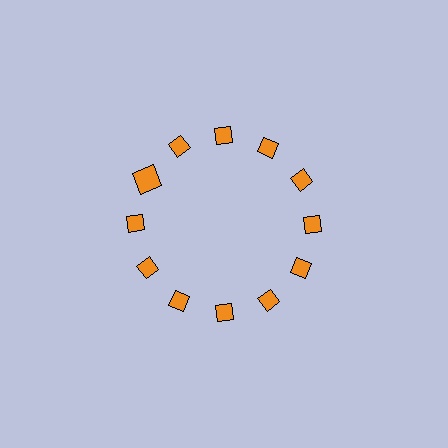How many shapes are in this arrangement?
There are 12 shapes arranged in a ring pattern.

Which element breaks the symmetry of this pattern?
The orange square at roughly the 10 o'clock position breaks the symmetry. All other shapes are orange diamonds.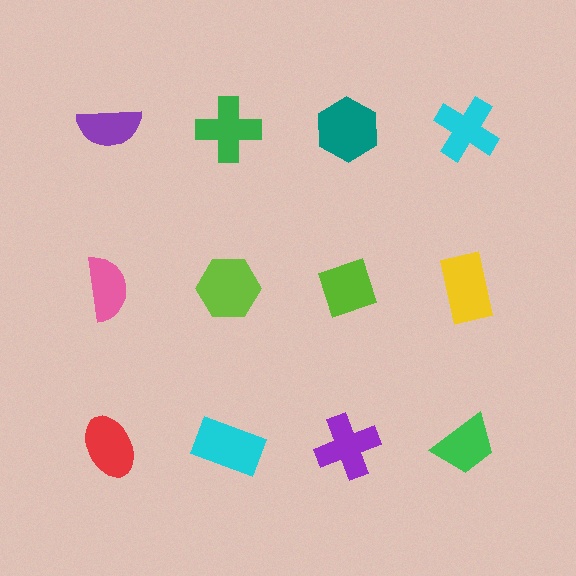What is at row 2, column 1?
A pink semicircle.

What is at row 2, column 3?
A lime diamond.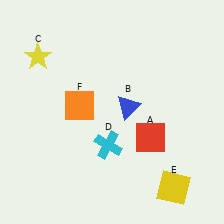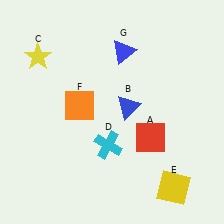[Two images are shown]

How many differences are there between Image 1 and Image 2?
There is 1 difference between the two images.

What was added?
A blue triangle (G) was added in Image 2.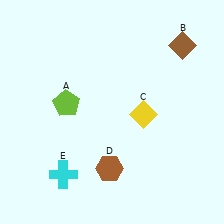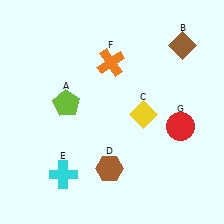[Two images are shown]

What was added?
An orange cross (F), a red circle (G) were added in Image 2.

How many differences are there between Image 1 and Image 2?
There are 2 differences between the two images.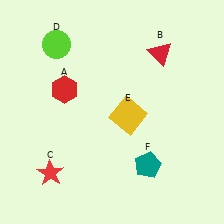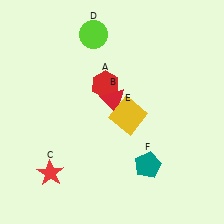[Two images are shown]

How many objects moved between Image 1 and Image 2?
3 objects moved between the two images.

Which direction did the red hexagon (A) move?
The red hexagon (A) moved right.